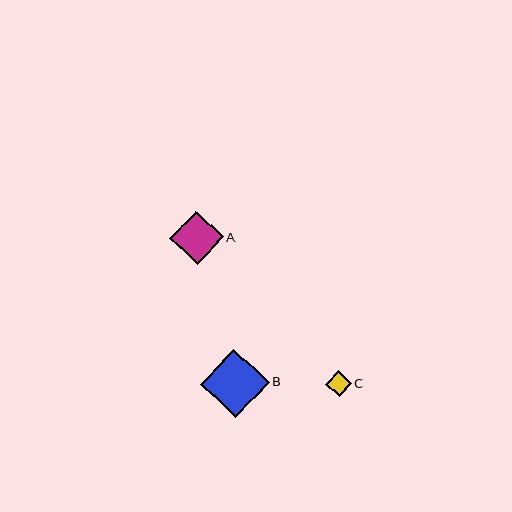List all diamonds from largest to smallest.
From largest to smallest: B, A, C.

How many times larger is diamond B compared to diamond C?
Diamond B is approximately 2.6 times the size of diamond C.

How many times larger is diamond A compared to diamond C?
Diamond A is approximately 2.0 times the size of diamond C.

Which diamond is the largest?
Diamond B is the largest with a size of approximately 69 pixels.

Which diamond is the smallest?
Diamond C is the smallest with a size of approximately 26 pixels.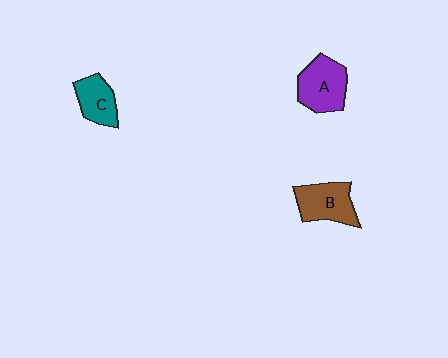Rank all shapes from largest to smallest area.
From largest to smallest: A (purple), B (brown), C (teal).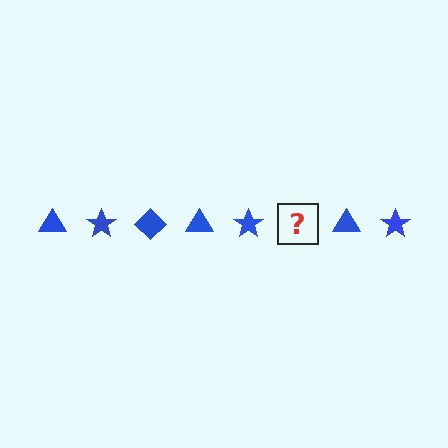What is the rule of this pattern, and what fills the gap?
The rule is that the pattern cycles through triangle, star, diamond shapes in blue. The gap should be filled with a blue diamond.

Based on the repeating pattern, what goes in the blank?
The blank should be a blue diamond.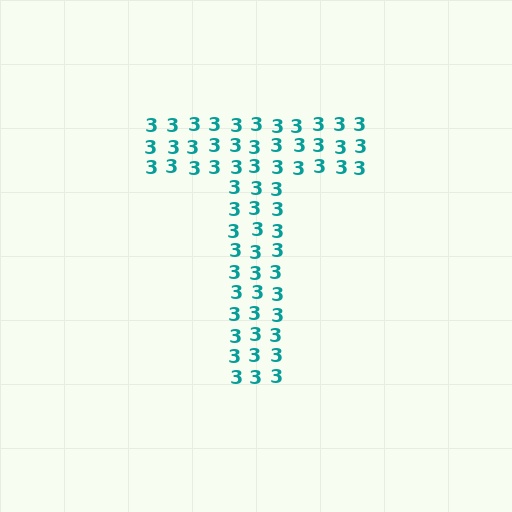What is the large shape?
The large shape is the letter T.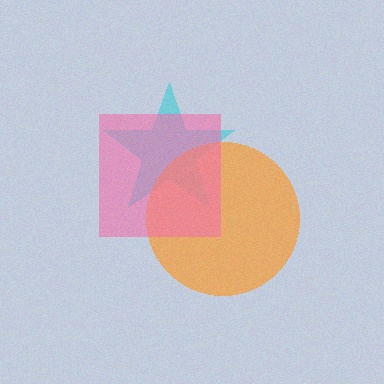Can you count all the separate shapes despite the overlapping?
Yes, there are 3 separate shapes.